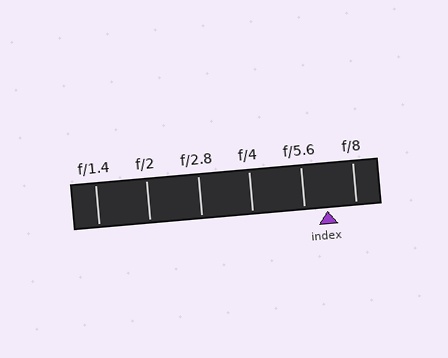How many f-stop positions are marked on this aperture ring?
There are 6 f-stop positions marked.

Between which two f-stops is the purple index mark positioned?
The index mark is between f/5.6 and f/8.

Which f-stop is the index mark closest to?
The index mark is closest to f/5.6.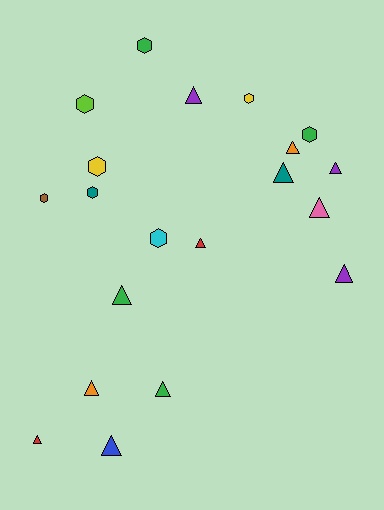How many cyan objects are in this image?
There is 1 cyan object.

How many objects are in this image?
There are 20 objects.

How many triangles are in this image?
There are 12 triangles.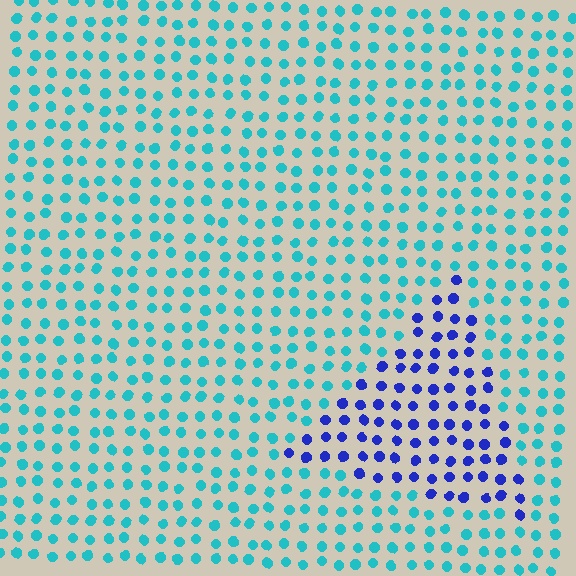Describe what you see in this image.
The image is filled with small cyan elements in a uniform arrangement. A triangle-shaped region is visible where the elements are tinted to a slightly different hue, forming a subtle color boundary.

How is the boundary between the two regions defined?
The boundary is defined purely by a slight shift in hue (about 55 degrees). Spacing, size, and orientation are identical on both sides.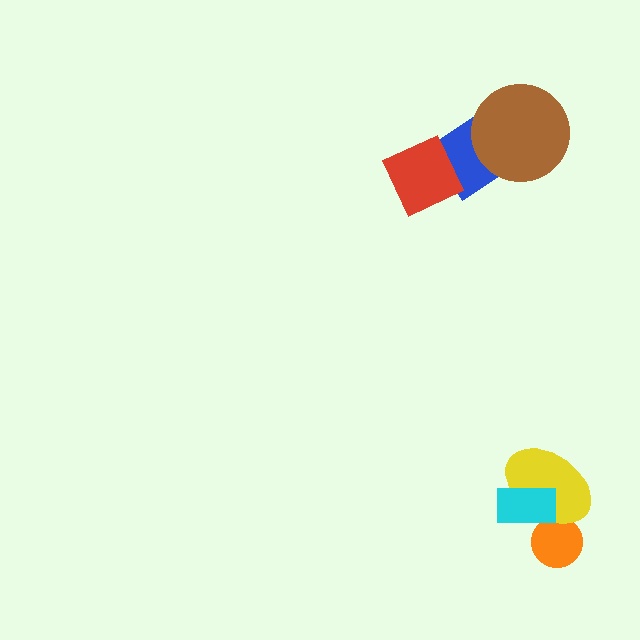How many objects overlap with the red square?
1 object overlaps with the red square.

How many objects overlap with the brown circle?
1 object overlaps with the brown circle.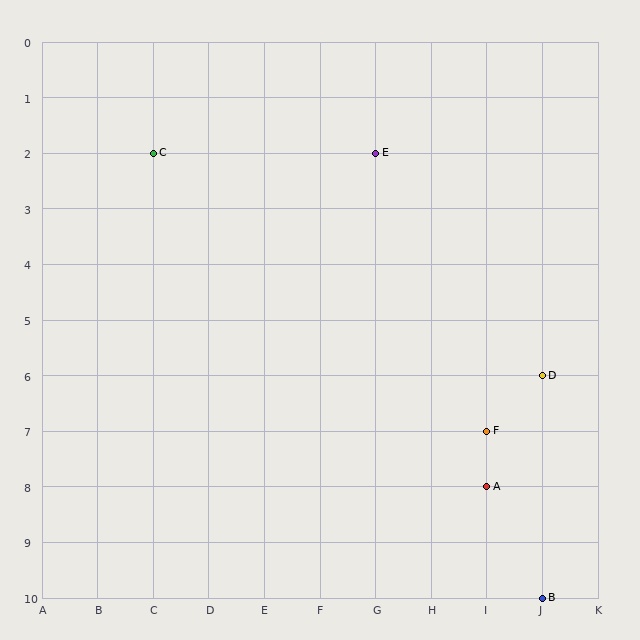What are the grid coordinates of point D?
Point D is at grid coordinates (J, 6).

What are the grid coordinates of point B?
Point B is at grid coordinates (J, 10).